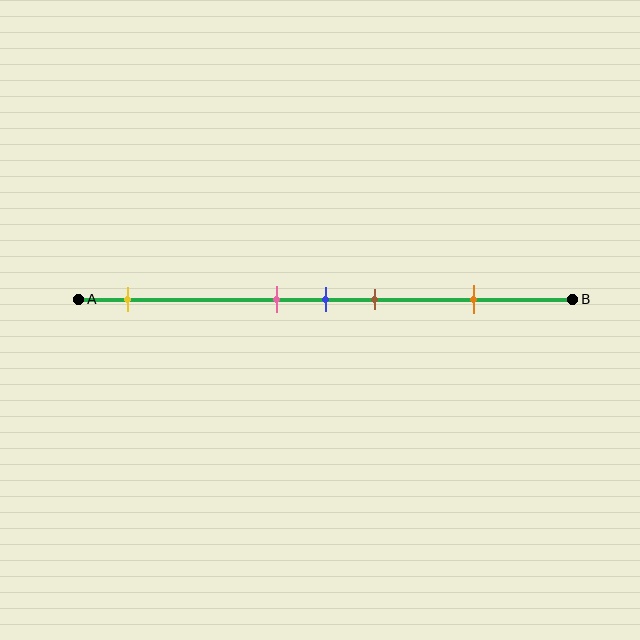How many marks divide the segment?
There are 5 marks dividing the segment.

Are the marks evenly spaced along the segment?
No, the marks are not evenly spaced.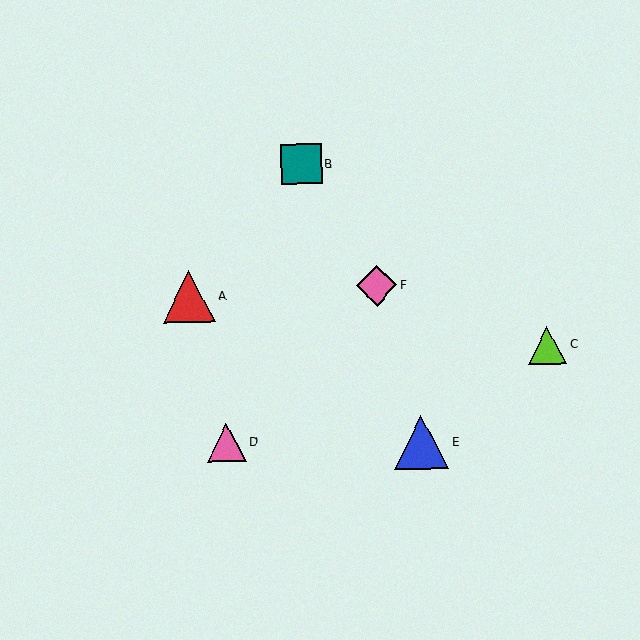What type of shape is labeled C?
Shape C is a lime triangle.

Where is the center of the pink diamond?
The center of the pink diamond is at (377, 286).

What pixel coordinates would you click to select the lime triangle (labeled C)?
Click at (547, 345) to select the lime triangle C.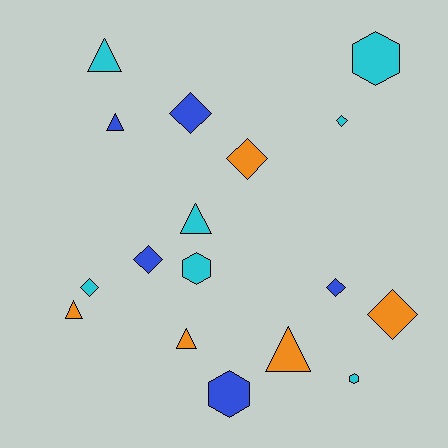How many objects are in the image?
There are 17 objects.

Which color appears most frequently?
Cyan, with 7 objects.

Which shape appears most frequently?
Diamond, with 7 objects.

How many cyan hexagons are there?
There are 3 cyan hexagons.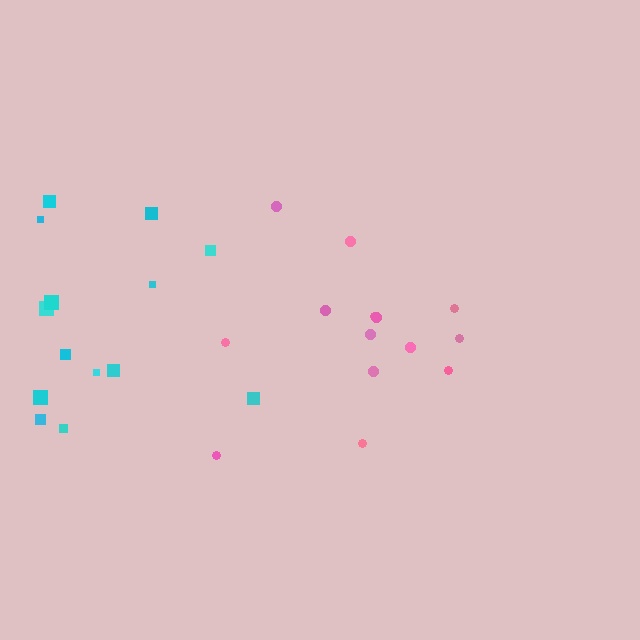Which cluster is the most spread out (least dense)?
Cyan.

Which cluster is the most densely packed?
Pink.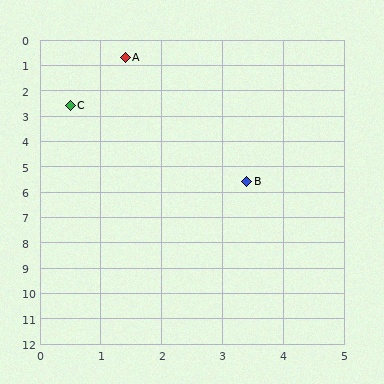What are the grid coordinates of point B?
Point B is at approximately (3.4, 5.6).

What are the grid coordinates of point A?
Point A is at approximately (1.4, 0.7).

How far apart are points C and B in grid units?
Points C and B are about 4.2 grid units apart.